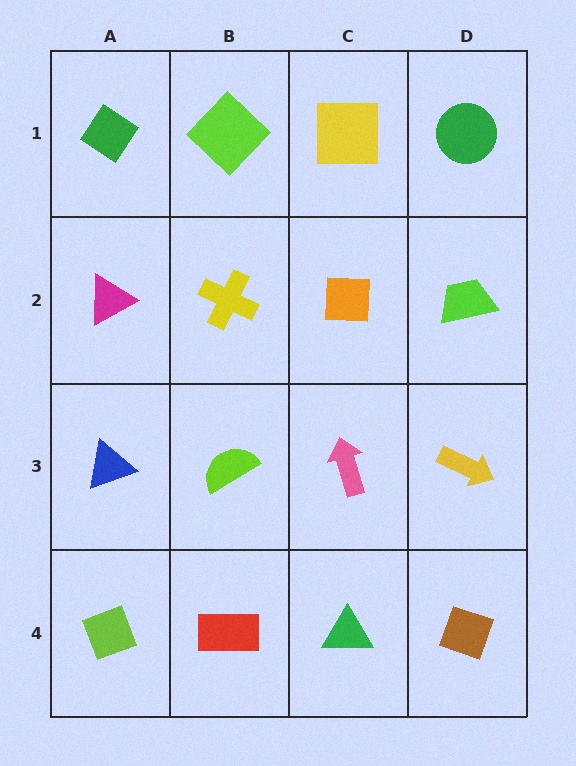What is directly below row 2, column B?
A lime semicircle.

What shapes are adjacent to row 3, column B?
A yellow cross (row 2, column B), a red rectangle (row 4, column B), a blue triangle (row 3, column A), a pink arrow (row 3, column C).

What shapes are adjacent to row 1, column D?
A lime trapezoid (row 2, column D), a yellow square (row 1, column C).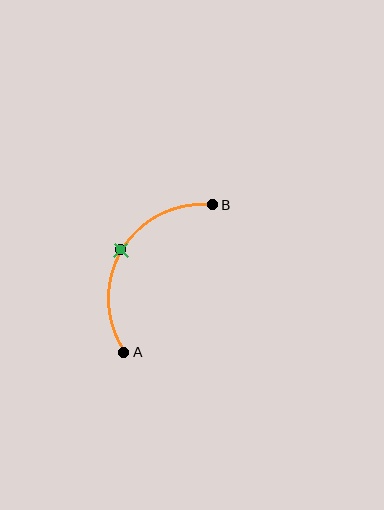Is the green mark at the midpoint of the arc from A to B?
Yes. The green mark lies on the arc at equal arc-length from both A and B — it is the arc midpoint.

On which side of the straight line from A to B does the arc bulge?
The arc bulges to the left of the straight line connecting A and B.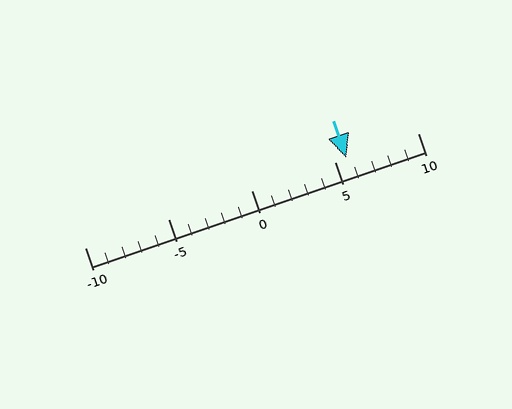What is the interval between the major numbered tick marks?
The major tick marks are spaced 5 units apart.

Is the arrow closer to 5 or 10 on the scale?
The arrow is closer to 5.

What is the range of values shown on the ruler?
The ruler shows values from -10 to 10.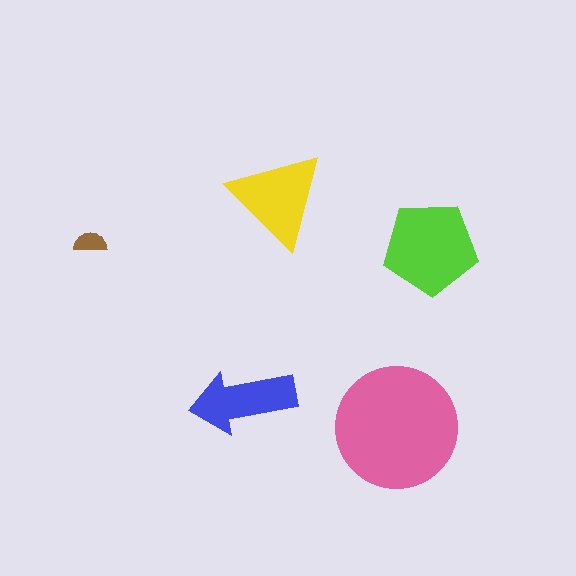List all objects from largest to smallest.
The pink circle, the lime pentagon, the yellow triangle, the blue arrow, the brown semicircle.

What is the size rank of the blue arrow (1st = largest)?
4th.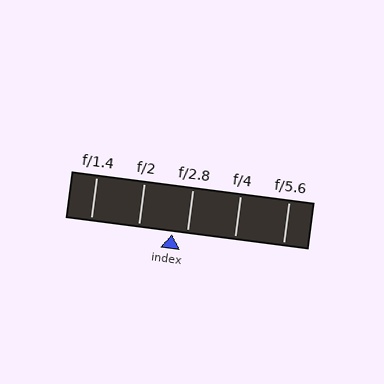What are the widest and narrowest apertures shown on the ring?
The widest aperture shown is f/1.4 and the narrowest is f/5.6.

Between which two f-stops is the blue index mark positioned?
The index mark is between f/2 and f/2.8.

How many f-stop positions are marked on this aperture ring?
There are 5 f-stop positions marked.